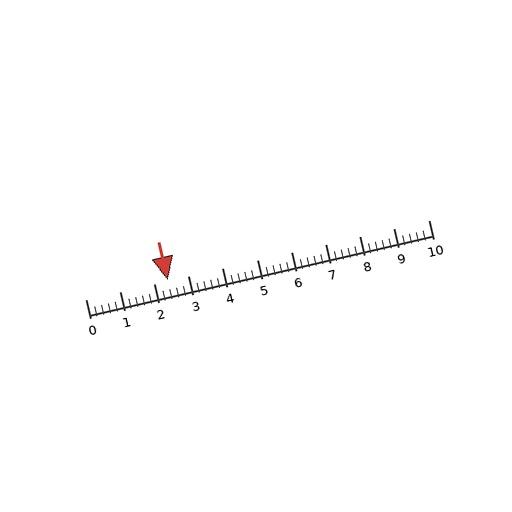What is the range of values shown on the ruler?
The ruler shows values from 0 to 10.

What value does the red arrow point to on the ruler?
The red arrow points to approximately 2.4.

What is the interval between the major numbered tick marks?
The major tick marks are spaced 1 units apart.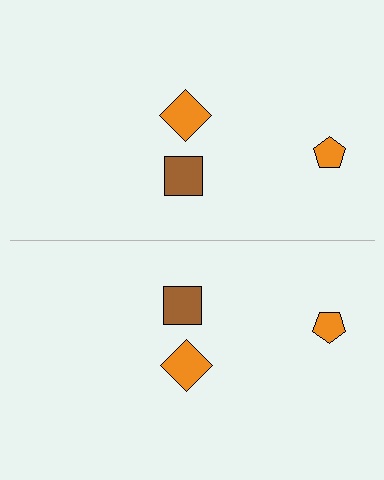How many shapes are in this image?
There are 6 shapes in this image.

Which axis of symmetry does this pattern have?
The pattern has a horizontal axis of symmetry running through the center of the image.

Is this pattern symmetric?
Yes, this pattern has bilateral (reflection) symmetry.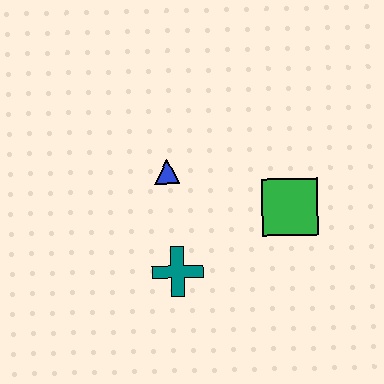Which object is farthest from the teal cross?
The green square is farthest from the teal cross.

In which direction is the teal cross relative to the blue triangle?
The teal cross is below the blue triangle.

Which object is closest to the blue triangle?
The teal cross is closest to the blue triangle.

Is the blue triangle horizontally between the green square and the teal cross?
No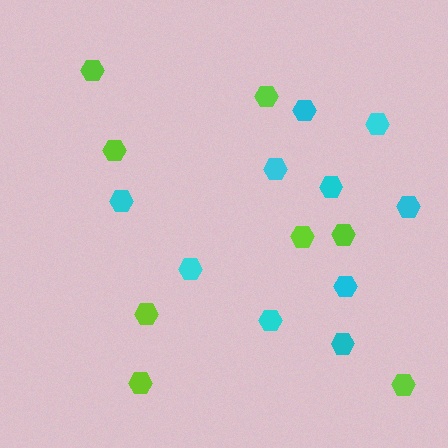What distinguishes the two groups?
There are 2 groups: one group of cyan hexagons (10) and one group of lime hexagons (8).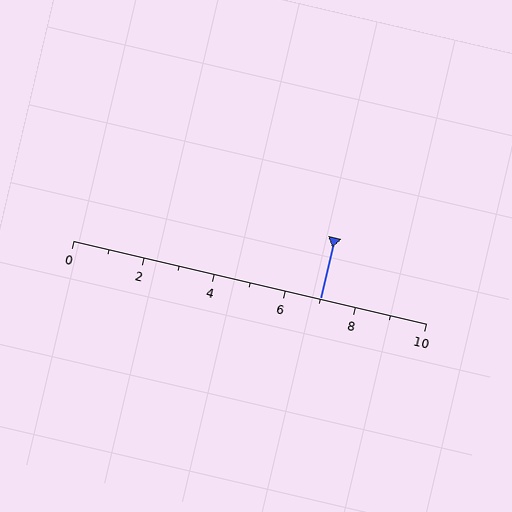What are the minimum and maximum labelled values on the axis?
The axis runs from 0 to 10.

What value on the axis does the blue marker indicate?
The marker indicates approximately 7.